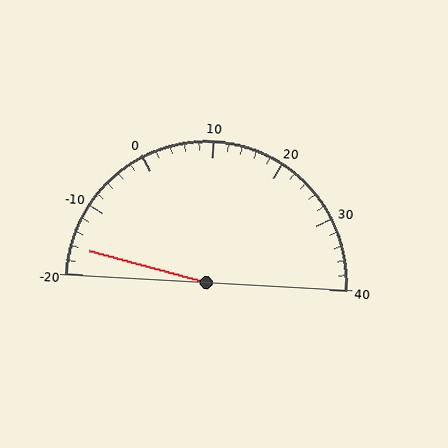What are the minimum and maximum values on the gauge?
The gauge ranges from -20 to 40.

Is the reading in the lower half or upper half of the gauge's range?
The reading is in the lower half of the range (-20 to 40).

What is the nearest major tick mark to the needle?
The nearest major tick mark is -20.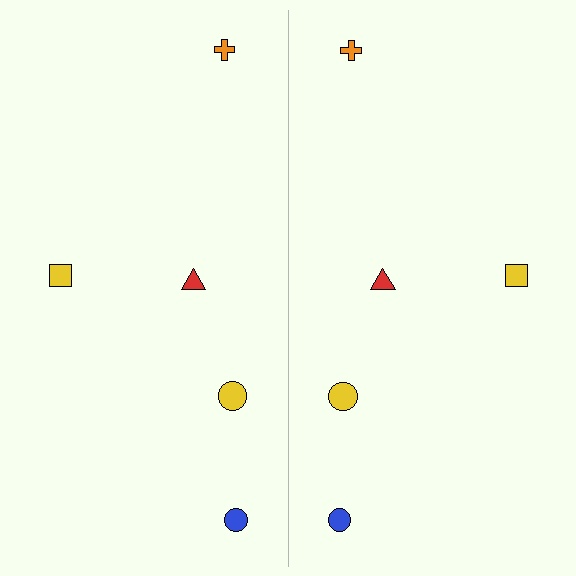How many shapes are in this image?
There are 10 shapes in this image.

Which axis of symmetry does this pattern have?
The pattern has a vertical axis of symmetry running through the center of the image.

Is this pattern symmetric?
Yes, this pattern has bilateral (reflection) symmetry.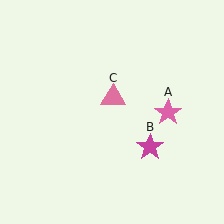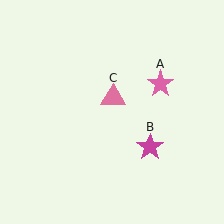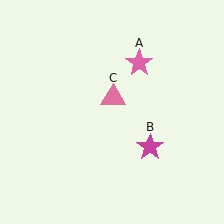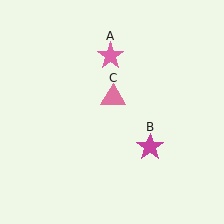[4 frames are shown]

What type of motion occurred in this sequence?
The pink star (object A) rotated counterclockwise around the center of the scene.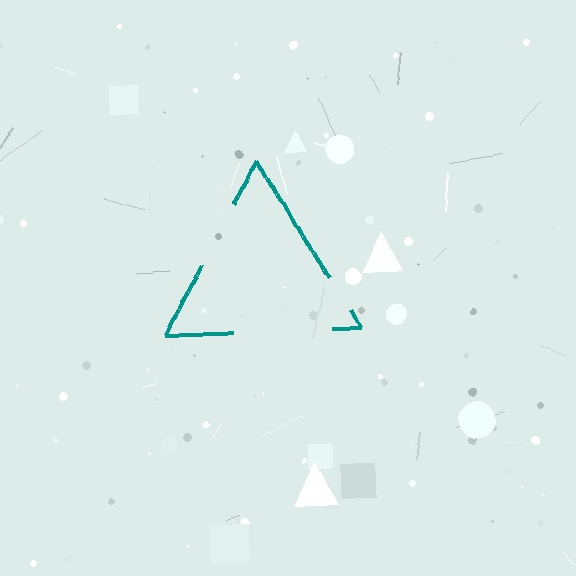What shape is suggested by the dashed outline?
The dashed outline suggests a triangle.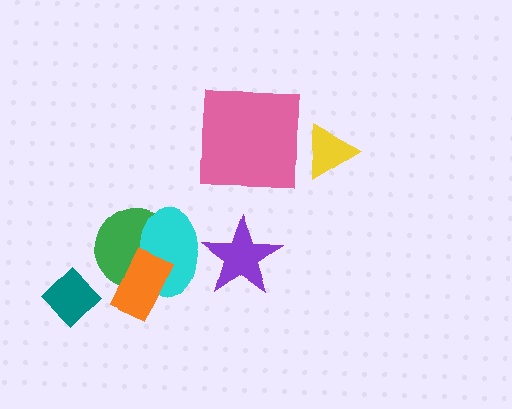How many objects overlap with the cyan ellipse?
3 objects overlap with the cyan ellipse.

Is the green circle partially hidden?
Yes, it is partially covered by another shape.